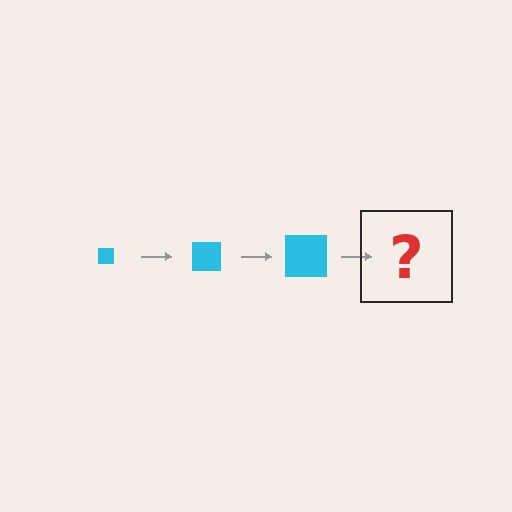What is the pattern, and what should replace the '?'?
The pattern is that the square gets progressively larger each step. The '?' should be a cyan square, larger than the previous one.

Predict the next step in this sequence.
The next step is a cyan square, larger than the previous one.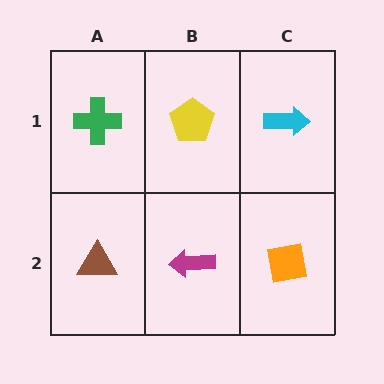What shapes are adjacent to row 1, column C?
An orange square (row 2, column C), a yellow pentagon (row 1, column B).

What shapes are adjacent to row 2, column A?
A green cross (row 1, column A), a magenta arrow (row 2, column B).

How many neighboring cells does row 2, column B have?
3.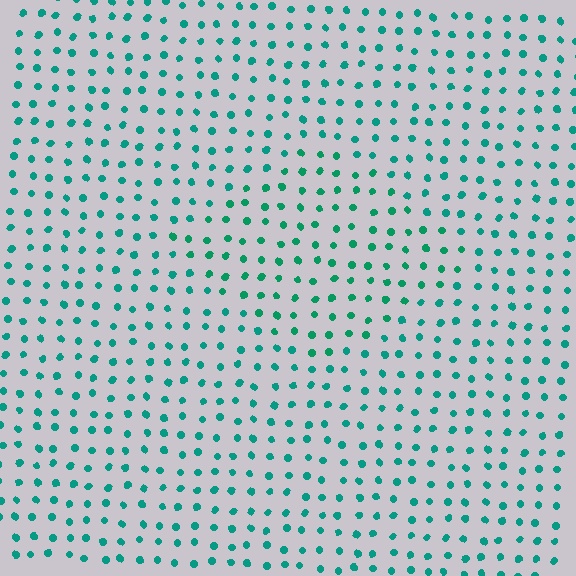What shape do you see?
I see a diamond.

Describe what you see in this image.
The image is filled with small teal elements in a uniform arrangement. A diamond-shaped region is visible where the elements are tinted to a slightly different hue, forming a subtle color boundary.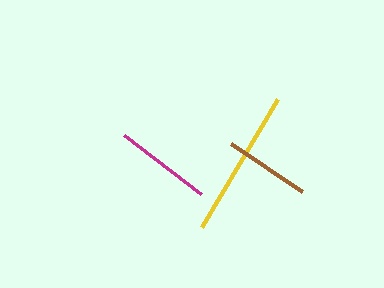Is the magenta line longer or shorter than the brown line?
The magenta line is longer than the brown line.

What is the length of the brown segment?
The brown segment is approximately 86 pixels long.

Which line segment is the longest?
The yellow line is the longest at approximately 149 pixels.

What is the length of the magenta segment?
The magenta segment is approximately 98 pixels long.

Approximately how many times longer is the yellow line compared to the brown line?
The yellow line is approximately 1.7 times the length of the brown line.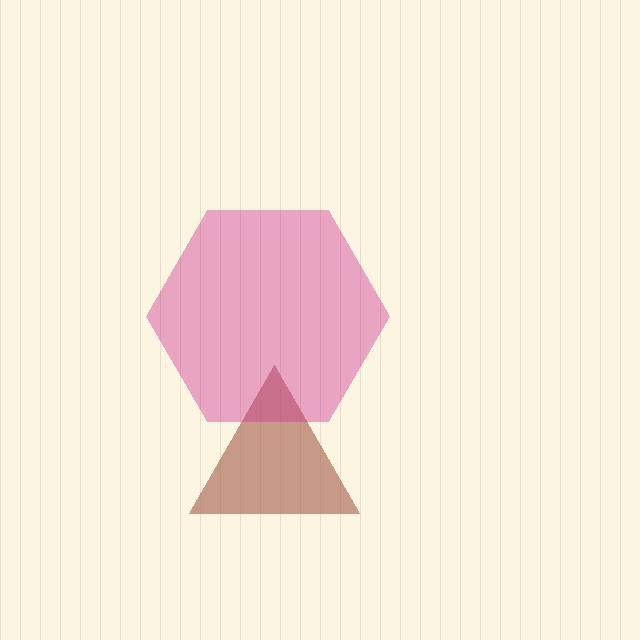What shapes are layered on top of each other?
The layered shapes are: a brown triangle, a magenta hexagon.